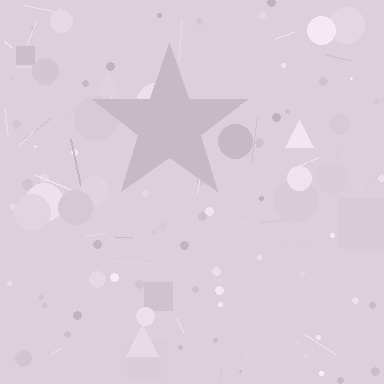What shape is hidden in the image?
A star is hidden in the image.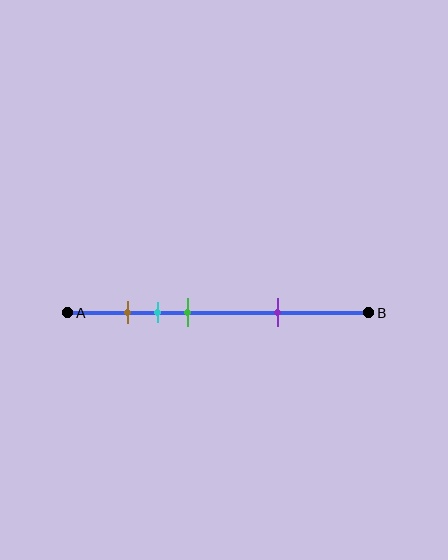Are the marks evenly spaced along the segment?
No, the marks are not evenly spaced.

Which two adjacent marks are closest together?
The brown and cyan marks are the closest adjacent pair.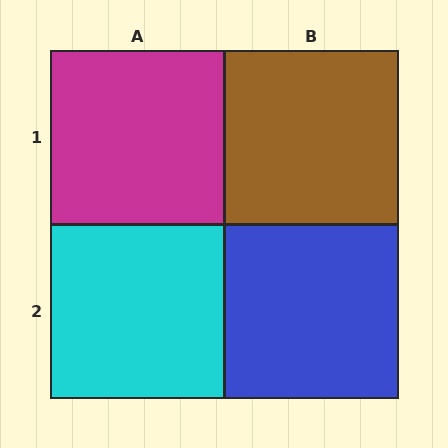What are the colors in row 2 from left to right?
Cyan, blue.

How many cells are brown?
1 cell is brown.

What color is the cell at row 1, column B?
Brown.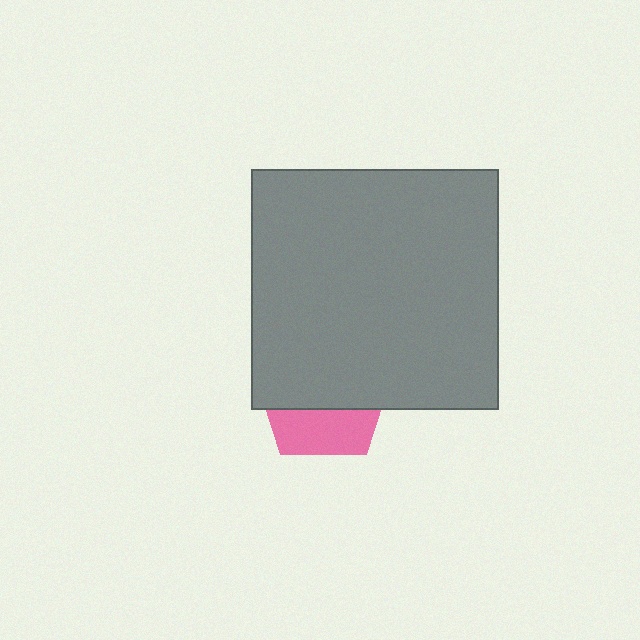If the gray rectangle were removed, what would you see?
You would see the complete pink pentagon.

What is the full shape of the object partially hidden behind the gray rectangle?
The partially hidden object is a pink pentagon.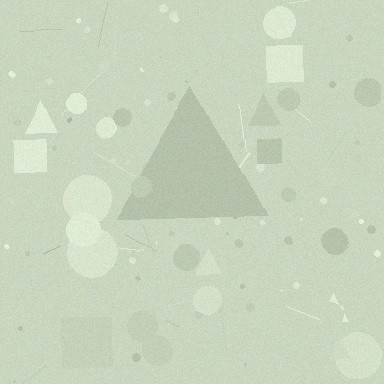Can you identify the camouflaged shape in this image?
The camouflaged shape is a triangle.